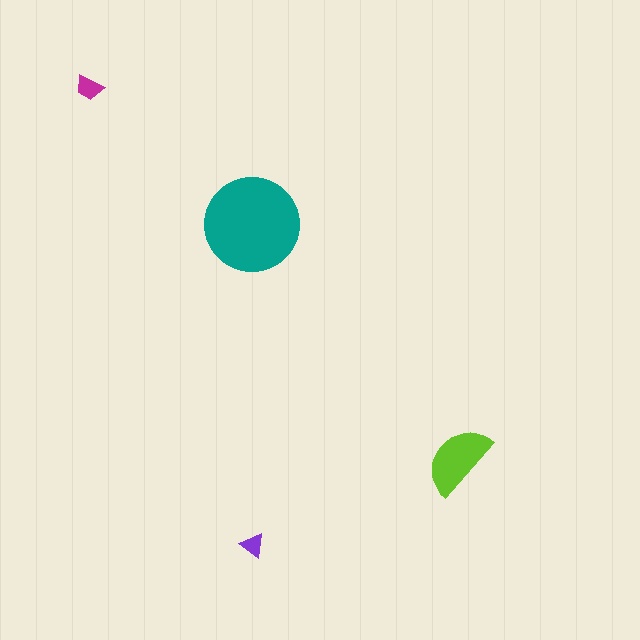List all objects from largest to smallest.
The teal circle, the lime semicircle, the magenta trapezoid, the purple triangle.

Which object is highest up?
The magenta trapezoid is topmost.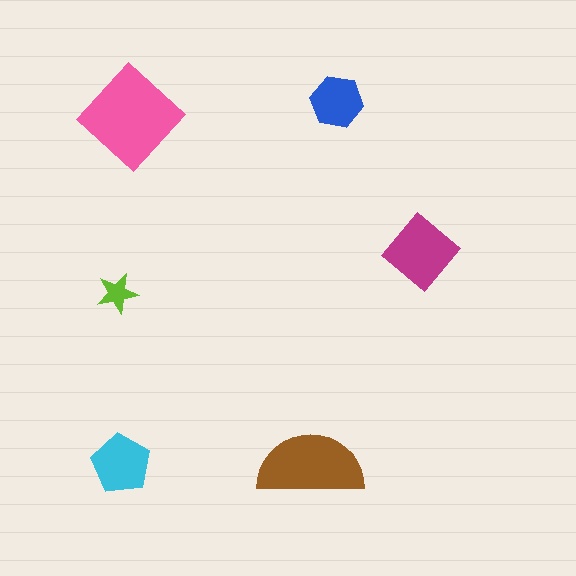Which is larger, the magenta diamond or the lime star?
The magenta diamond.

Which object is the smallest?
The lime star.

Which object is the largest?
The pink diamond.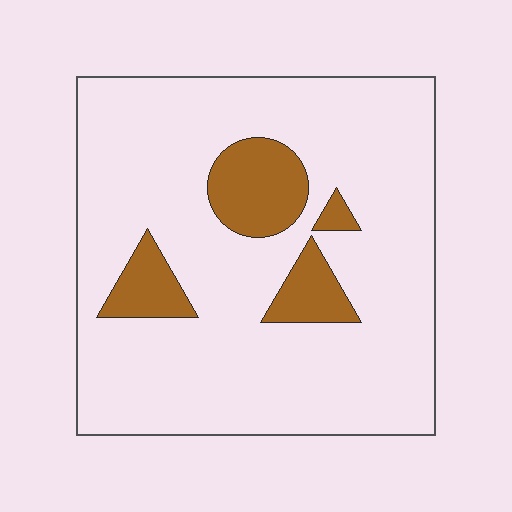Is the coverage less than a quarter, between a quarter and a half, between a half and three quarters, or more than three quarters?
Less than a quarter.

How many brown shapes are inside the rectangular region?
4.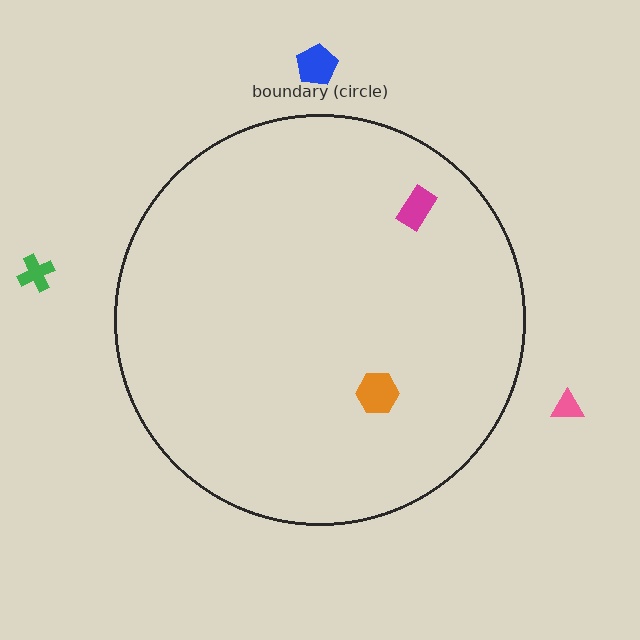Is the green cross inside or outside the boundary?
Outside.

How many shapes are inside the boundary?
2 inside, 3 outside.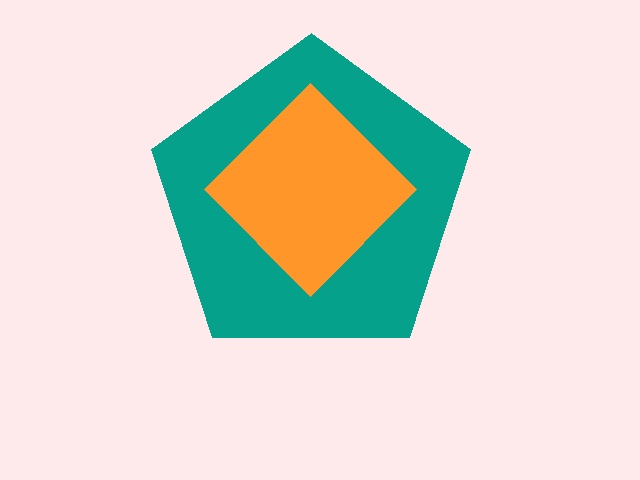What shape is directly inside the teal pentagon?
The orange diamond.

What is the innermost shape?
The orange diamond.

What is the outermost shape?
The teal pentagon.